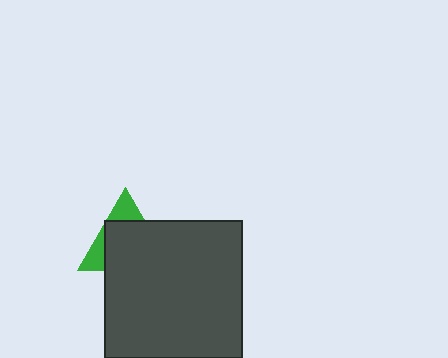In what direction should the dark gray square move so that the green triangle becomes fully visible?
The dark gray square should move down. That is the shortest direction to clear the overlap and leave the green triangle fully visible.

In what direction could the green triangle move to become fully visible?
The green triangle could move up. That would shift it out from behind the dark gray square entirely.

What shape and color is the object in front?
The object in front is a dark gray square.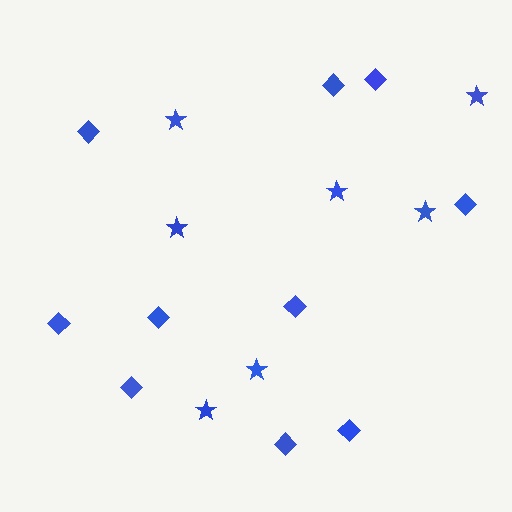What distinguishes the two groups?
There are 2 groups: one group of diamonds (10) and one group of stars (7).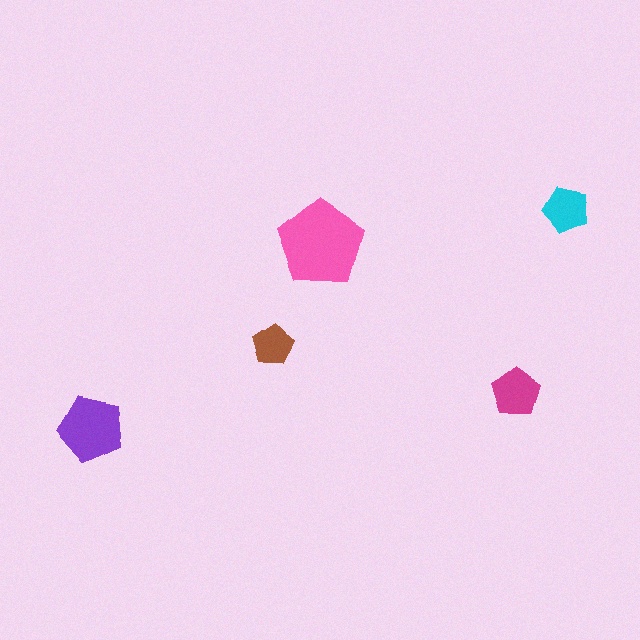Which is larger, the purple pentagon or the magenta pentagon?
The purple one.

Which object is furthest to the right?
The cyan pentagon is rightmost.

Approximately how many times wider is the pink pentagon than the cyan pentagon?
About 2 times wider.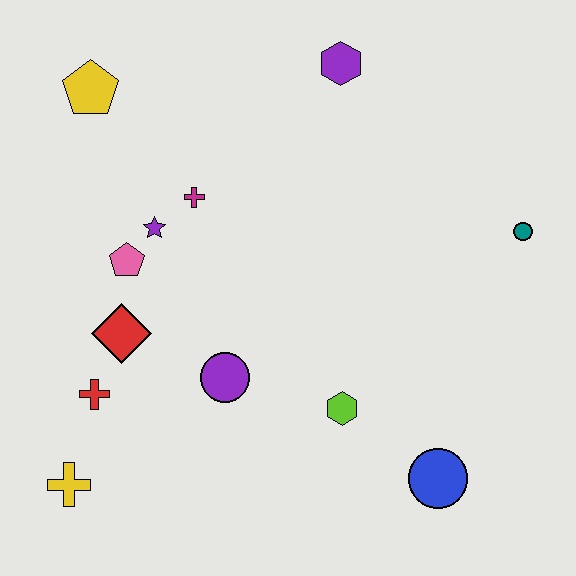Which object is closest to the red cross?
The red diamond is closest to the red cross.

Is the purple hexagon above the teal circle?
Yes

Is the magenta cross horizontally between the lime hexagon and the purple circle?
No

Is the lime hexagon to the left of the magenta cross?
No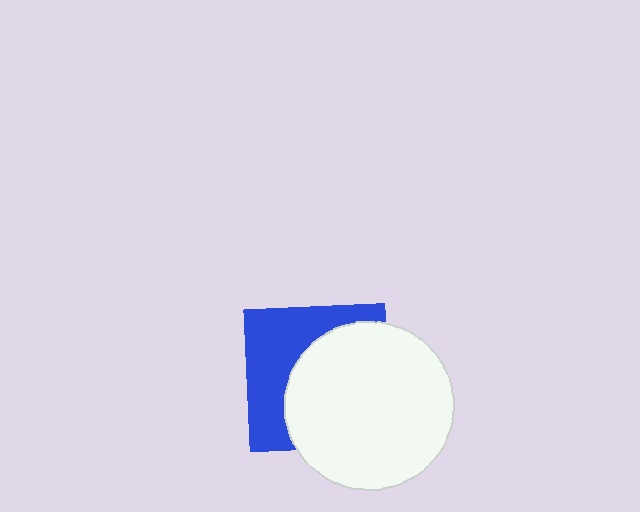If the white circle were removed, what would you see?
You would see the complete blue square.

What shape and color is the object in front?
The object in front is a white circle.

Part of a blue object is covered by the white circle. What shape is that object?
It is a square.